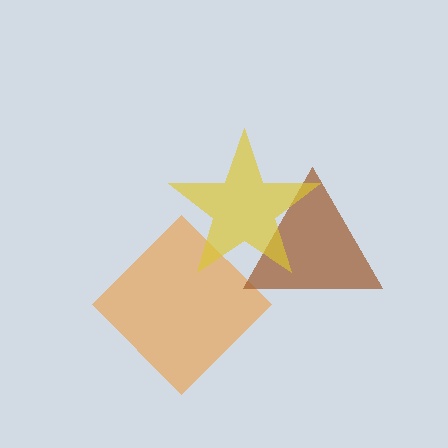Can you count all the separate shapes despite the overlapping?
Yes, there are 3 separate shapes.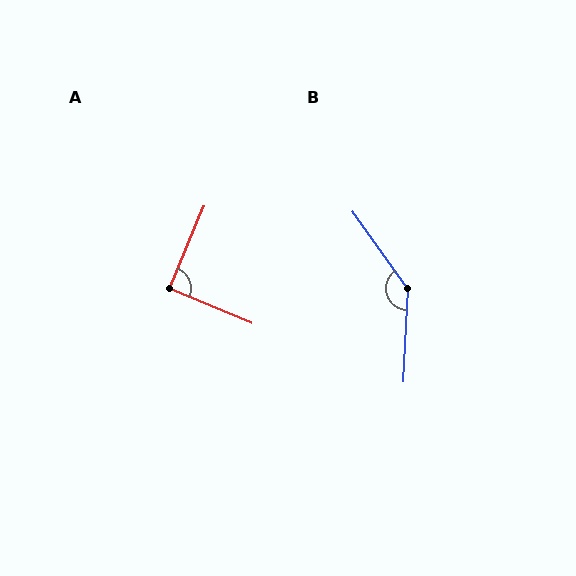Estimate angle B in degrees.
Approximately 142 degrees.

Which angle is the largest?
B, at approximately 142 degrees.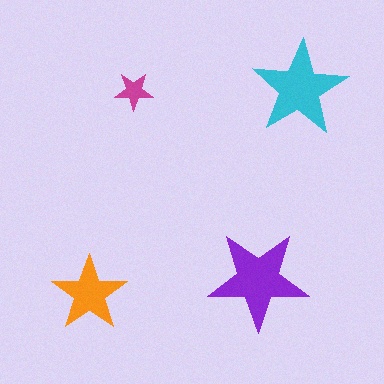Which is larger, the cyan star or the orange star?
The cyan one.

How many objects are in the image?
There are 4 objects in the image.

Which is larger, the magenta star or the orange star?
The orange one.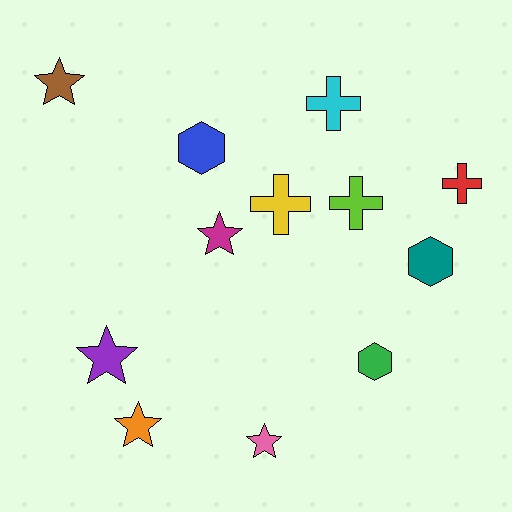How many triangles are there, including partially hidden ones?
There are no triangles.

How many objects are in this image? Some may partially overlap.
There are 12 objects.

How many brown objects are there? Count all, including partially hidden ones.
There is 1 brown object.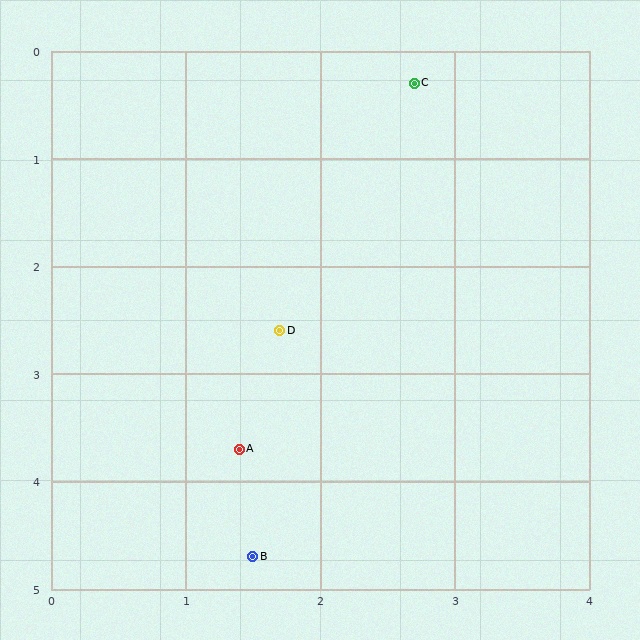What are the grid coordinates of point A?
Point A is at approximately (1.4, 3.7).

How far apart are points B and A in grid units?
Points B and A are about 1.0 grid units apart.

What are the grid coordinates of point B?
Point B is at approximately (1.5, 4.7).